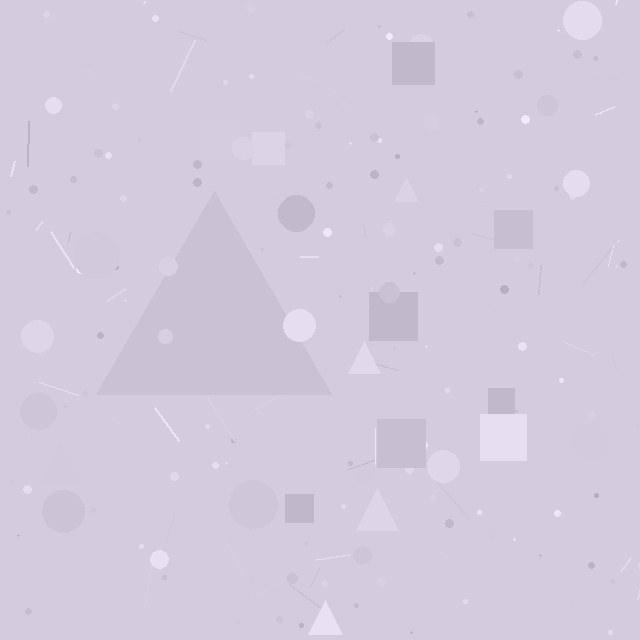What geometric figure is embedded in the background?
A triangle is embedded in the background.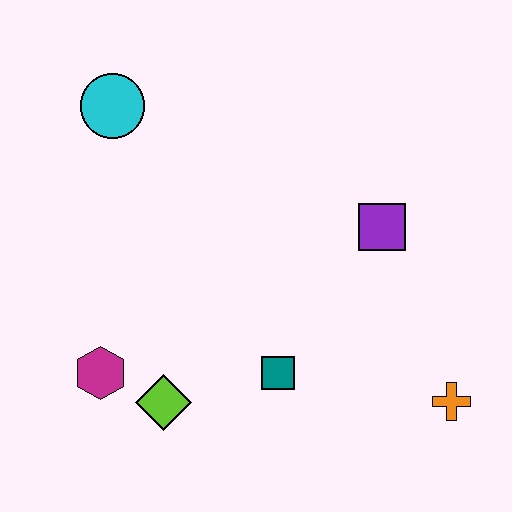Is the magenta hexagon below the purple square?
Yes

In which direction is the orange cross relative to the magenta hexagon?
The orange cross is to the right of the magenta hexagon.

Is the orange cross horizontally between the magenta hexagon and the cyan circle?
No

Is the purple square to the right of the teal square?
Yes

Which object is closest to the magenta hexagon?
The lime diamond is closest to the magenta hexagon.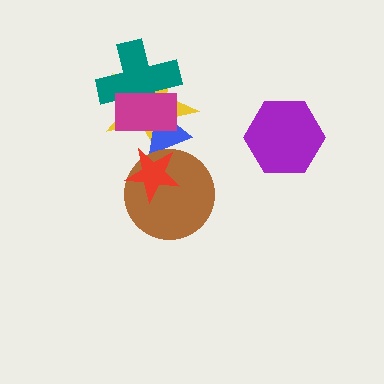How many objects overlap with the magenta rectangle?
3 objects overlap with the magenta rectangle.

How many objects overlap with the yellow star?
4 objects overlap with the yellow star.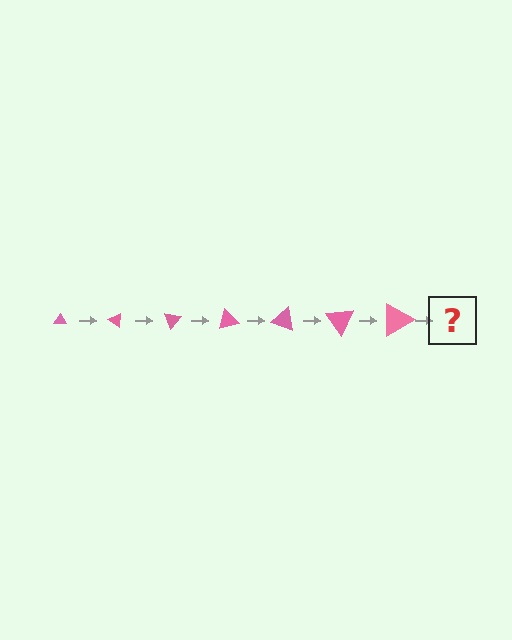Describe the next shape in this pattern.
It should be a triangle, larger than the previous one and rotated 245 degrees from the start.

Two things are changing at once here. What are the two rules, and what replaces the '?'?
The two rules are that the triangle grows larger each step and it rotates 35 degrees each step. The '?' should be a triangle, larger than the previous one and rotated 245 degrees from the start.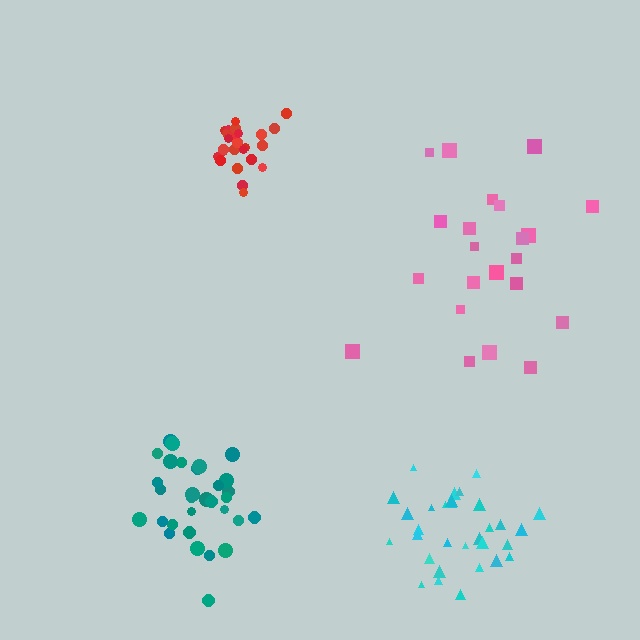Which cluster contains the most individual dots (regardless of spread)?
Cyan (31).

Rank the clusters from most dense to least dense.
red, cyan, teal, pink.